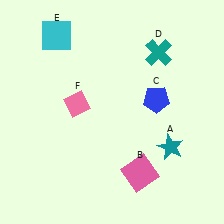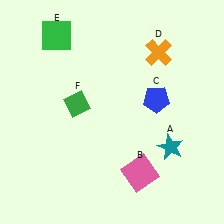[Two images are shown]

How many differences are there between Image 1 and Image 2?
There are 3 differences between the two images.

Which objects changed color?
D changed from teal to orange. E changed from cyan to green. F changed from pink to green.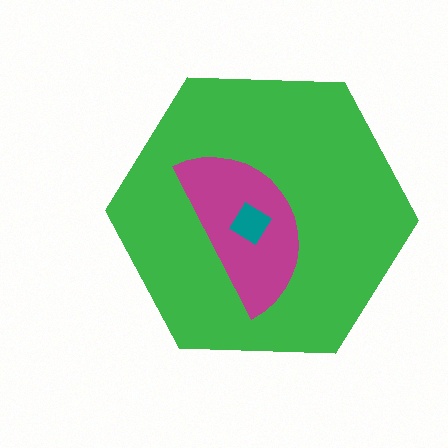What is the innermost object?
The teal diamond.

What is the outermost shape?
The green hexagon.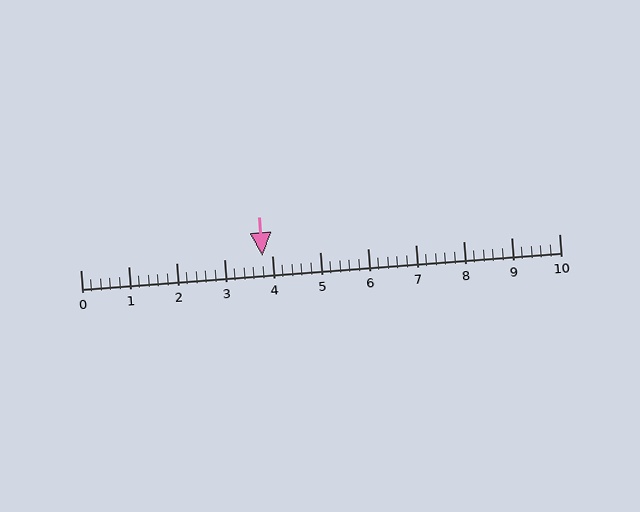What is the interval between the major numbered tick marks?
The major tick marks are spaced 1 units apart.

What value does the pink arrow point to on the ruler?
The pink arrow points to approximately 3.8.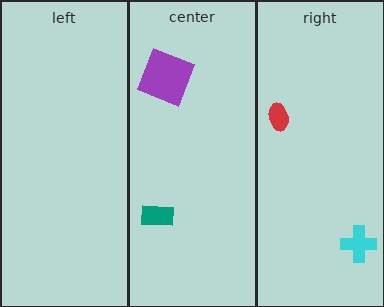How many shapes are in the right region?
2.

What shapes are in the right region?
The red ellipse, the cyan cross.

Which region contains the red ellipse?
The right region.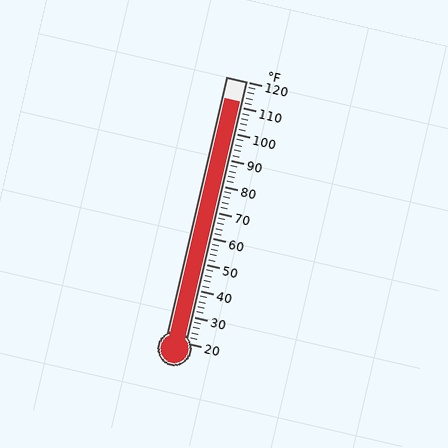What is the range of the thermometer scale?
The thermometer scale ranges from 20°F to 120°F.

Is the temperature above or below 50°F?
The temperature is above 50°F.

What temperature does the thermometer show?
The thermometer shows approximately 112°F.